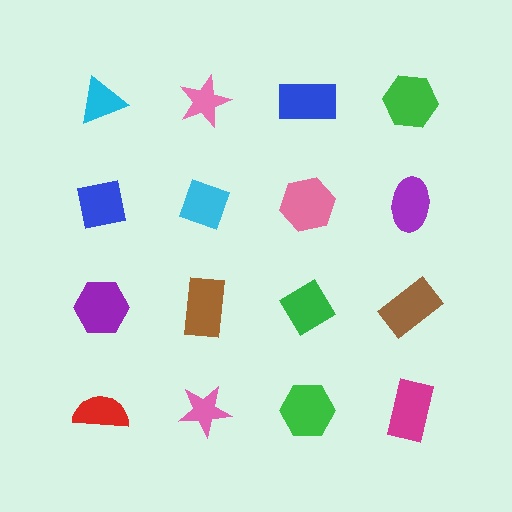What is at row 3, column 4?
A brown rectangle.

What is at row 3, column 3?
A green diamond.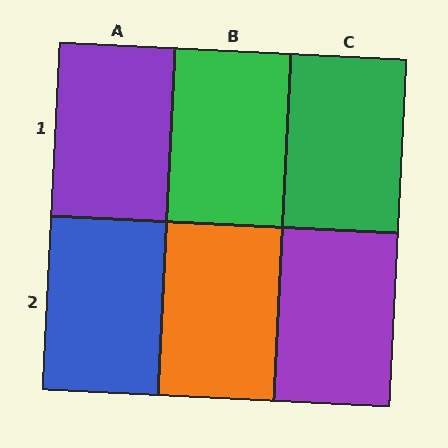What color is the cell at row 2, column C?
Purple.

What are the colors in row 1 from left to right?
Purple, green, green.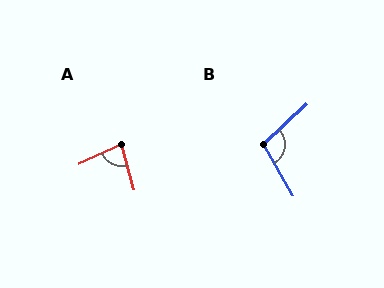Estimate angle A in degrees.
Approximately 80 degrees.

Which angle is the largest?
B, at approximately 104 degrees.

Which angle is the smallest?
A, at approximately 80 degrees.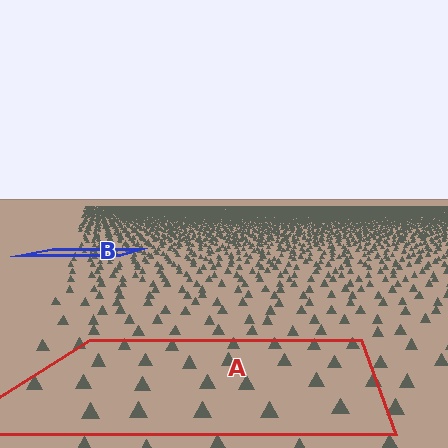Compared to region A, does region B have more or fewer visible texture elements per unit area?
Region B has more texture elements per unit area — they are packed more densely because it is farther away.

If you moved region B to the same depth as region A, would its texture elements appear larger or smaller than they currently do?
They would appear larger. At a closer depth, the same texture elements are projected at a bigger on-screen size.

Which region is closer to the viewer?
Region A is closer. The texture elements there are larger and more spread out.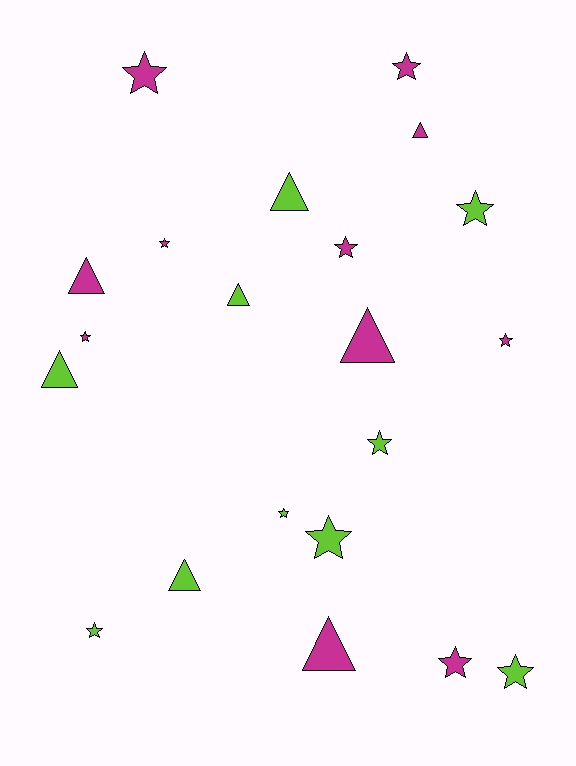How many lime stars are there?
There are 6 lime stars.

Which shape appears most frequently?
Star, with 13 objects.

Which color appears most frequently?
Magenta, with 11 objects.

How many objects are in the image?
There are 21 objects.